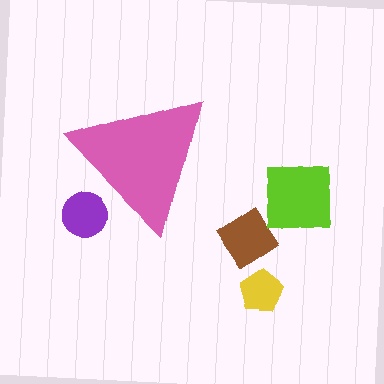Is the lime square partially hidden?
No, the lime square is fully visible.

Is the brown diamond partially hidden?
No, the brown diamond is fully visible.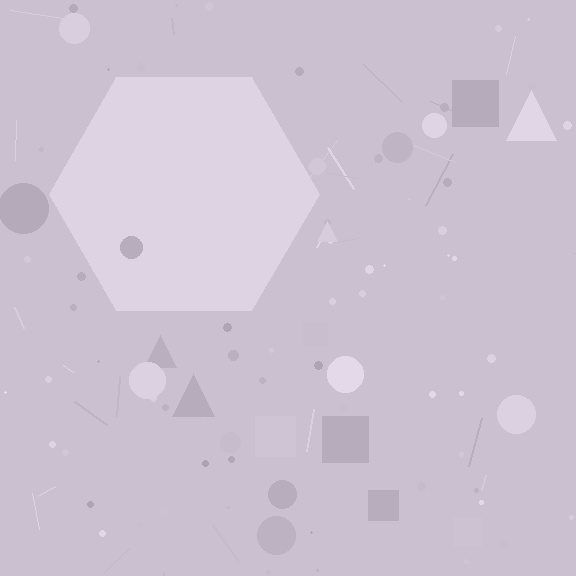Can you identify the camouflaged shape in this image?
The camouflaged shape is a hexagon.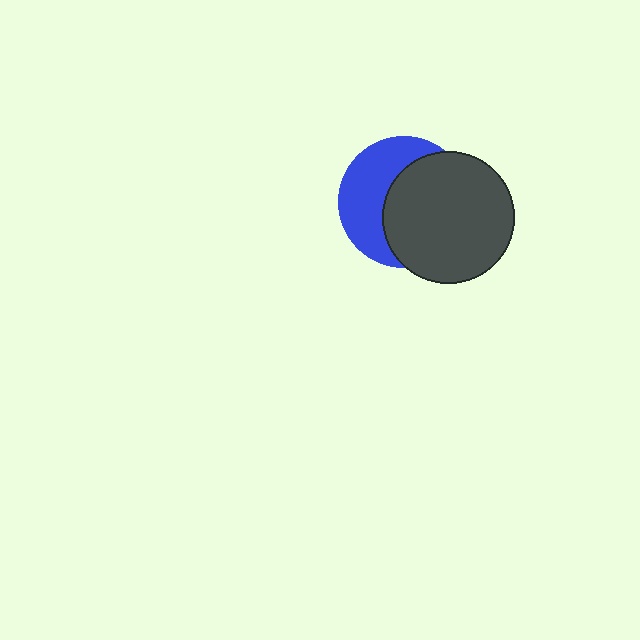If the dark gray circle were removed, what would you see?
You would see the complete blue circle.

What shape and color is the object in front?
The object in front is a dark gray circle.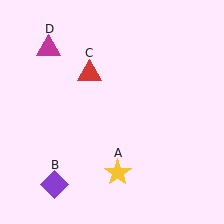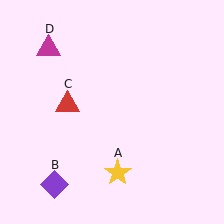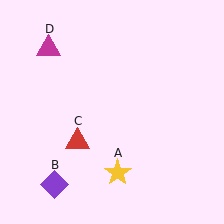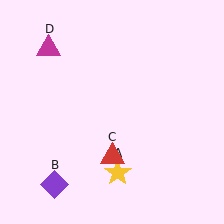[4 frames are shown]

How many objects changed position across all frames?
1 object changed position: red triangle (object C).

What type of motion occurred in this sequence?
The red triangle (object C) rotated counterclockwise around the center of the scene.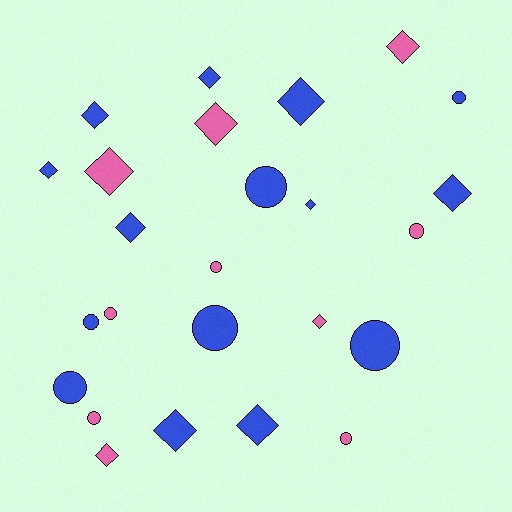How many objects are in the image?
There are 25 objects.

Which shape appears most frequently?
Diamond, with 14 objects.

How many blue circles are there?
There are 6 blue circles.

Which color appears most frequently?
Blue, with 15 objects.